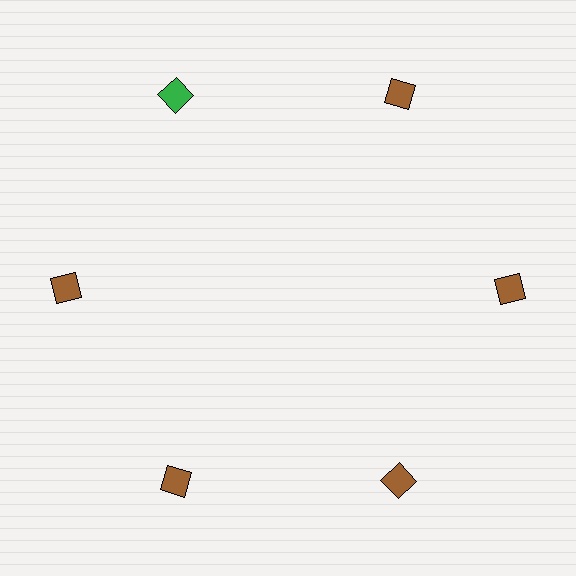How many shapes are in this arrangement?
There are 6 shapes arranged in a ring pattern.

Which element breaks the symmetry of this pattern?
The green square at roughly the 11 o'clock position breaks the symmetry. All other shapes are brown squares.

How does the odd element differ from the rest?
It has a different color: green instead of brown.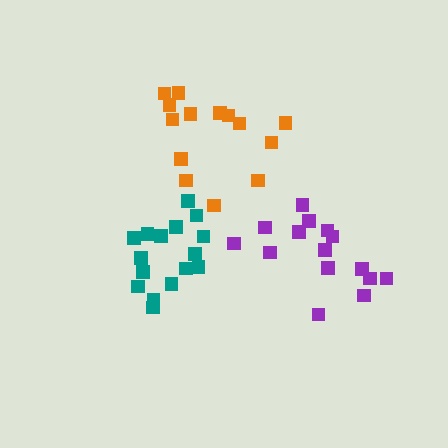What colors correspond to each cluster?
The clusters are colored: purple, teal, orange.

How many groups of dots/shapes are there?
There are 3 groups.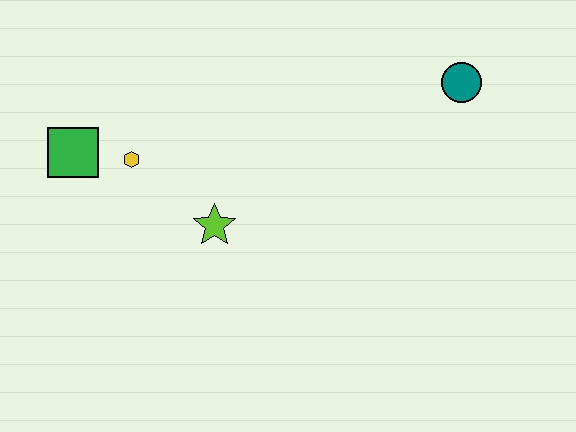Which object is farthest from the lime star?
The teal circle is farthest from the lime star.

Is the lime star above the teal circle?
No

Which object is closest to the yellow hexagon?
The green square is closest to the yellow hexagon.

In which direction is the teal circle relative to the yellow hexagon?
The teal circle is to the right of the yellow hexagon.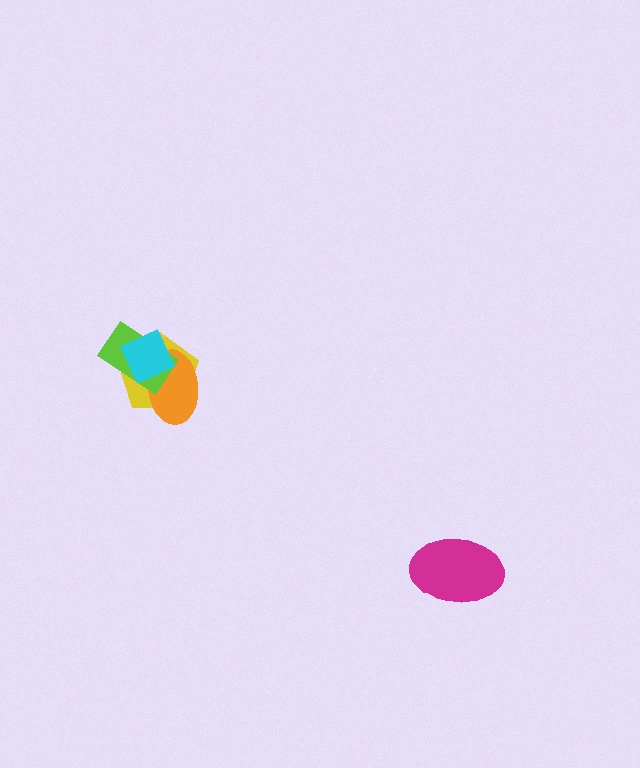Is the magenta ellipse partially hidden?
No, no other shape covers it.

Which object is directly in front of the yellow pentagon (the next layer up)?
The orange ellipse is directly in front of the yellow pentagon.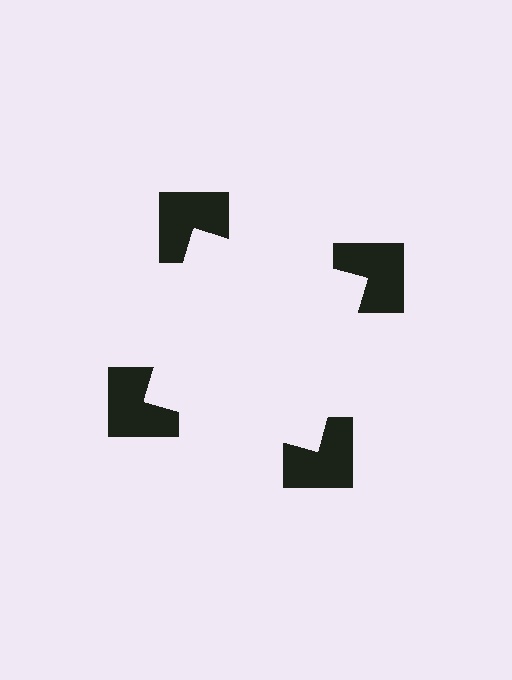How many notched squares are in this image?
There are 4 — one at each vertex of the illusory square.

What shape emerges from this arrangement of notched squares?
An illusory square — its edges are inferred from the aligned wedge cuts in the notched squares, not physically drawn.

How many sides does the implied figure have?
4 sides.